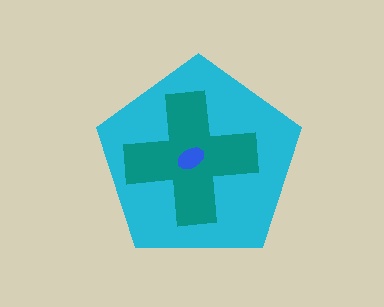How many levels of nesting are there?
3.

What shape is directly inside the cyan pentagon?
The teal cross.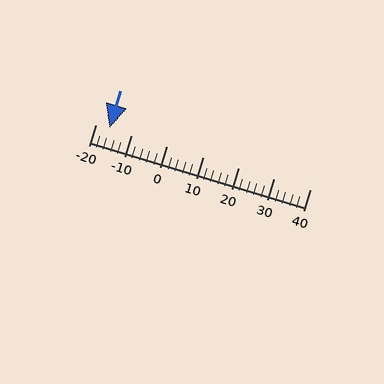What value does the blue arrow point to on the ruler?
The blue arrow points to approximately -16.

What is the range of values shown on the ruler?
The ruler shows values from -20 to 40.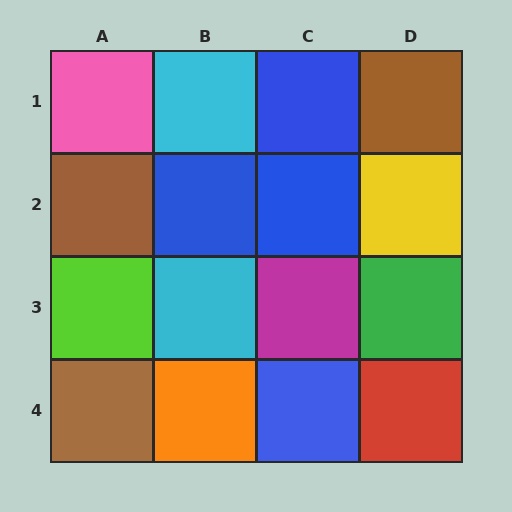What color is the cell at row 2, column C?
Blue.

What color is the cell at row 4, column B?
Orange.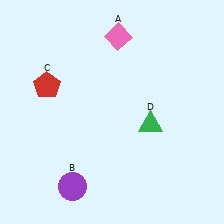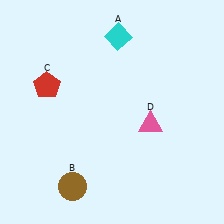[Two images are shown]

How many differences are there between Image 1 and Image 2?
There are 3 differences between the two images.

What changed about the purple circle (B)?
In Image 1, B is purple. In Image 2, it changed to brown.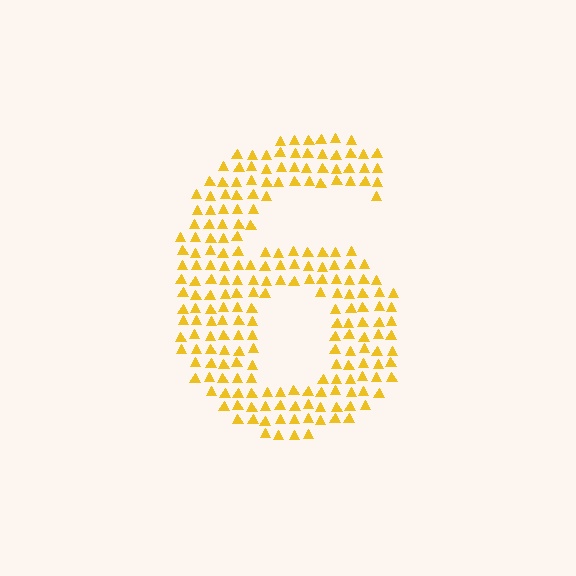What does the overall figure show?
The overall figure shows the digit 6.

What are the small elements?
The small elements are triangles.